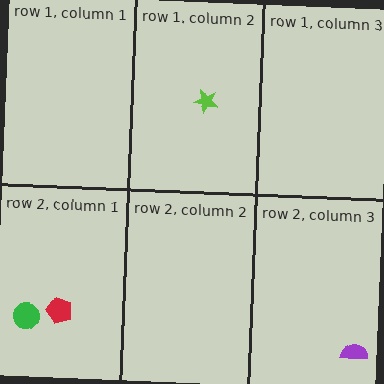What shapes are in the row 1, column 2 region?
The lime star.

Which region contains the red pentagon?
The row 2, column 1 region.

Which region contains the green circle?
The row 2, column 1 region.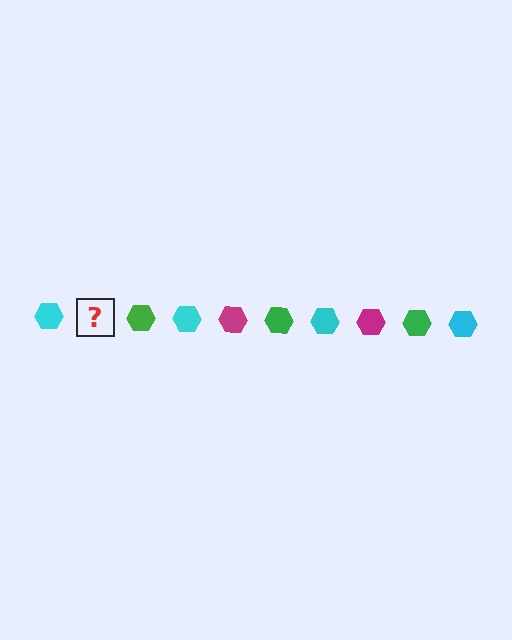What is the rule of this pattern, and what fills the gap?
The rule is that the pattern cycles through cyan, magenta, green hexagons. The gap should be filled with a magenta hexagon.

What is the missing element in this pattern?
The missing element is a magenta hexagon.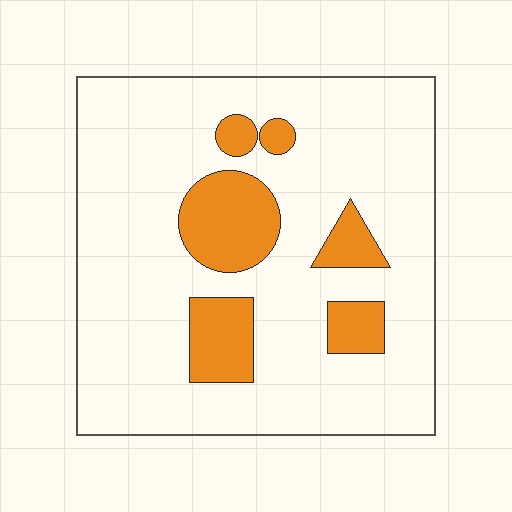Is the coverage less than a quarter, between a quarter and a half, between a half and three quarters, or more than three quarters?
Less than a quarter.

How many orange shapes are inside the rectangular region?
6.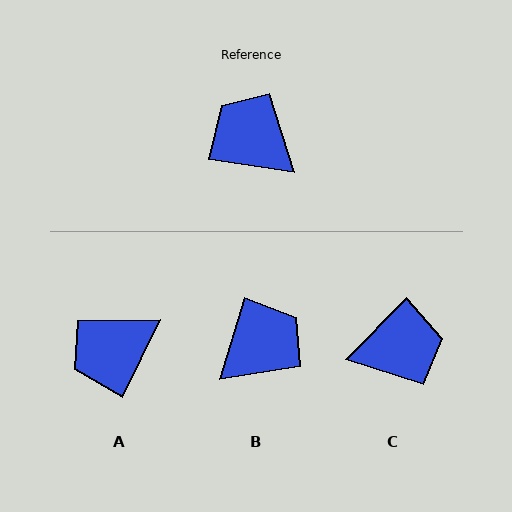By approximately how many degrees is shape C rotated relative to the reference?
Approximately 126 degrees clockwise.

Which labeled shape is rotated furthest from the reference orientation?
C, about 126 degrees away.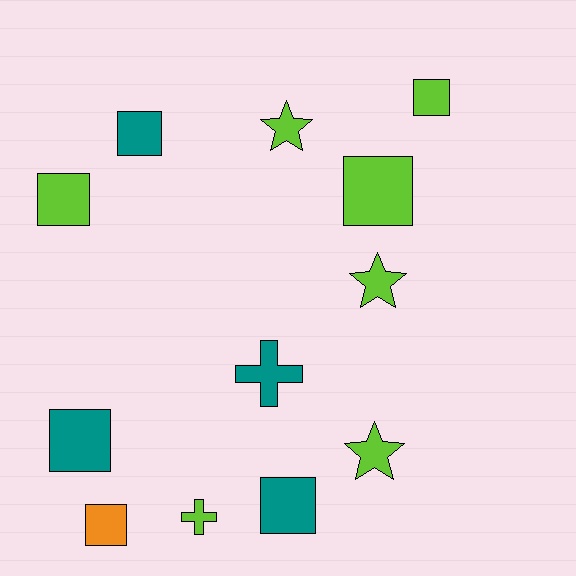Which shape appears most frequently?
Square, with 7 objects.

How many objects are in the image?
There are 12 objects.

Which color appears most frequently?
Lime, with 7 objects.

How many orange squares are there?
There is 1 orange square.